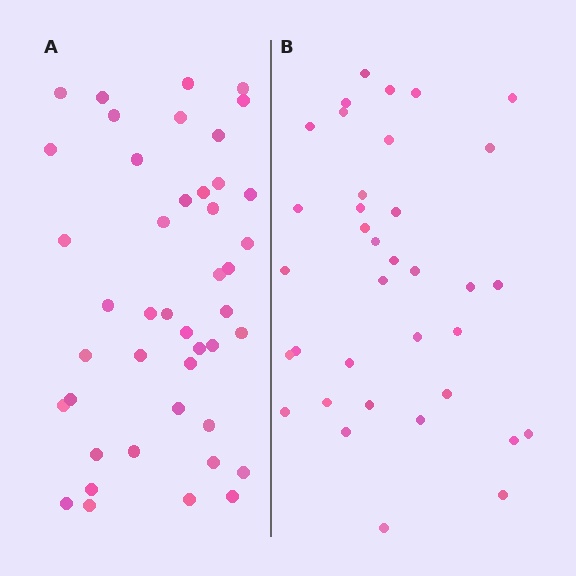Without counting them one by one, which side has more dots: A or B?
Region A (the left region) has more dots.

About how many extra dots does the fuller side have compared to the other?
Region A has roughly 8 or so more dots than region B.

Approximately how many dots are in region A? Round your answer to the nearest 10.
About 40 dots. (The exact count is 44, which rounds to 40.)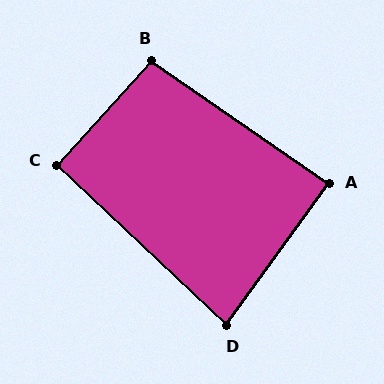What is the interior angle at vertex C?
Approximately 91 degrees (approximately right).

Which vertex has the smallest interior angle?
D, at approximately 83 degrees.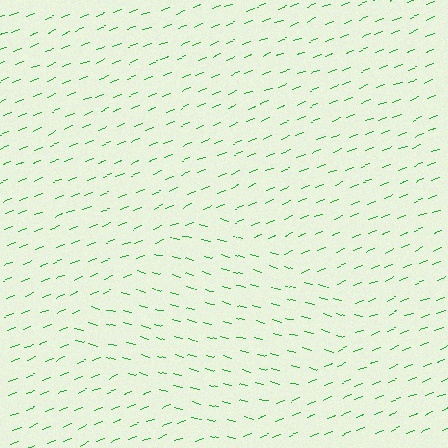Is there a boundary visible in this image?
Yes, there is a texture boundary formed by a change in line orientation.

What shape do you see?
I see a diamond.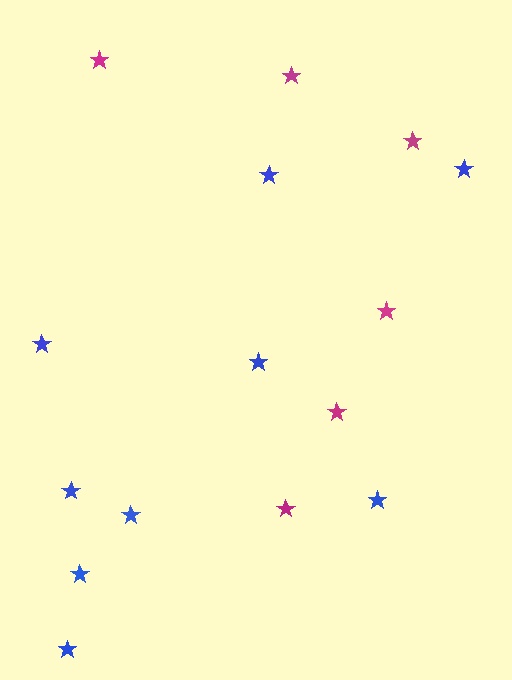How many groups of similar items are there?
There are 2 groups: one group of magenta stars (6) and one group of blue stars (9).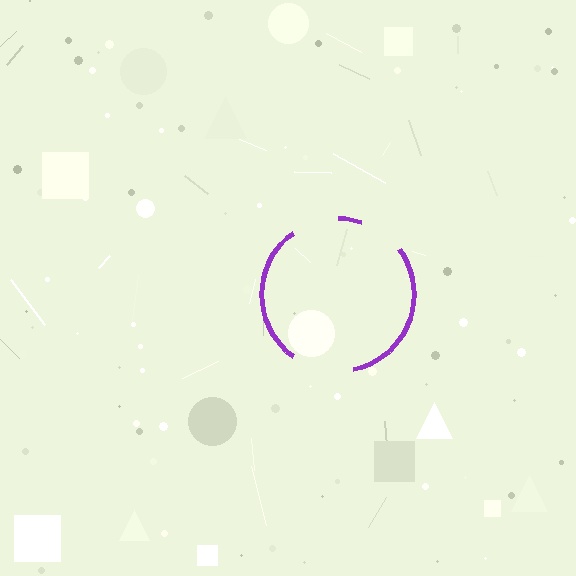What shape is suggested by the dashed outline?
The dashed outline suggests a circle.